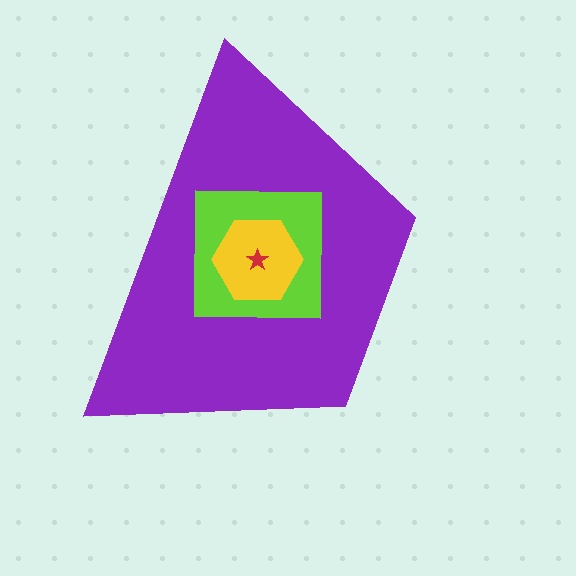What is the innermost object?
The red star.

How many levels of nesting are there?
4.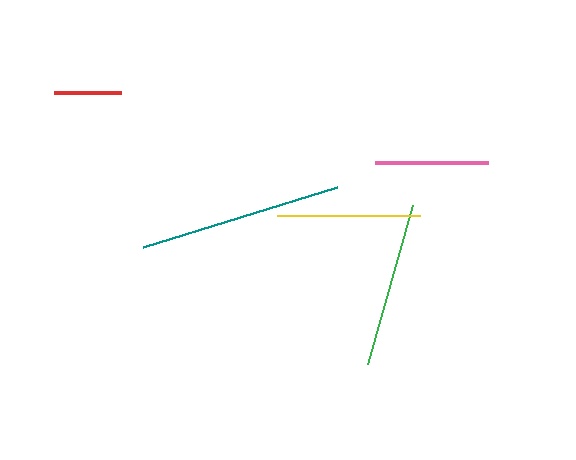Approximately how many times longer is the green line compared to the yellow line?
The green line is approximately 1.2 times the length of the yellow line.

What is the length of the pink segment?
The pink segment is approximately 112 pixels long.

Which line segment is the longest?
The teal line is the longest at approximately 203 pixels.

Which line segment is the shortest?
The red line is the shortest at approximately 68 pixels.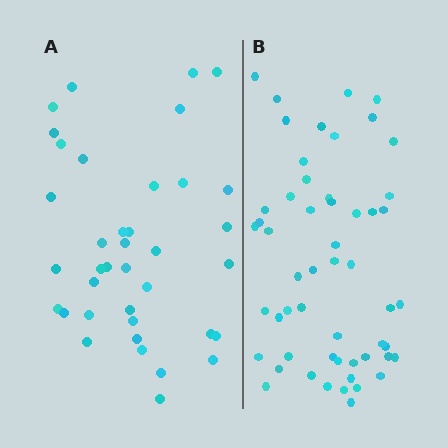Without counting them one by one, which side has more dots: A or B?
Region B (the right region) has more dots.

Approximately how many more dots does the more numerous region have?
Region B has approximately 15 more dots than region A.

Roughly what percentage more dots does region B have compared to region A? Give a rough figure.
About 40% more.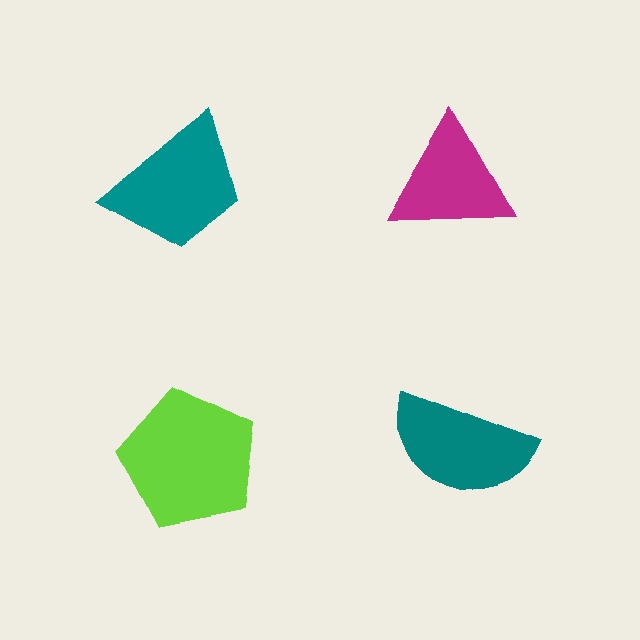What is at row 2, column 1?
A lime pentagon.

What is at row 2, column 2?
A teal semicircle.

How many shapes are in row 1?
2 shapes.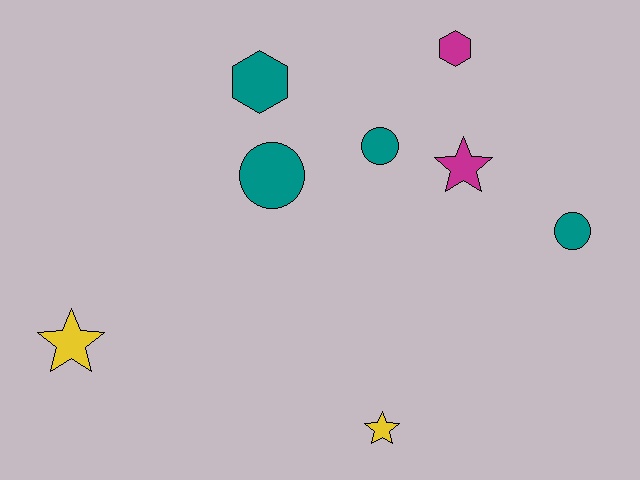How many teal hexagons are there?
There is 1 teal hexagon.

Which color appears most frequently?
Teal, with 4 objects.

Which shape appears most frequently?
Circle, with 3 objects.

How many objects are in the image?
There are 8 objects.